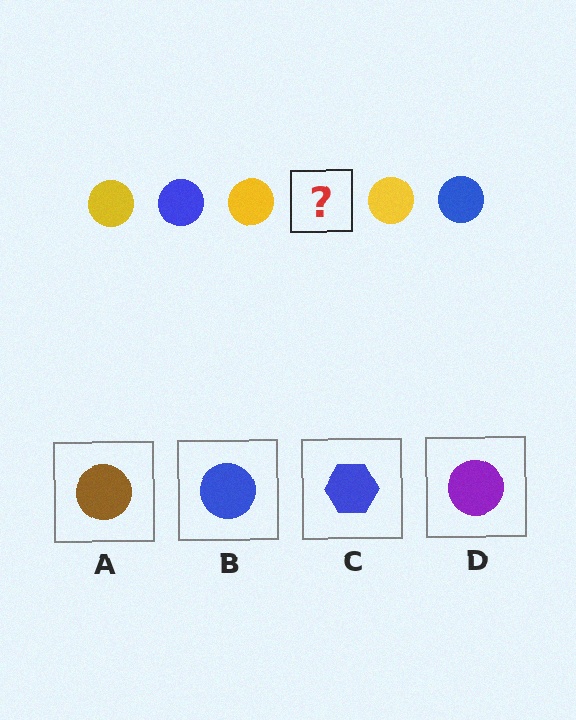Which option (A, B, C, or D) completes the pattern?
B.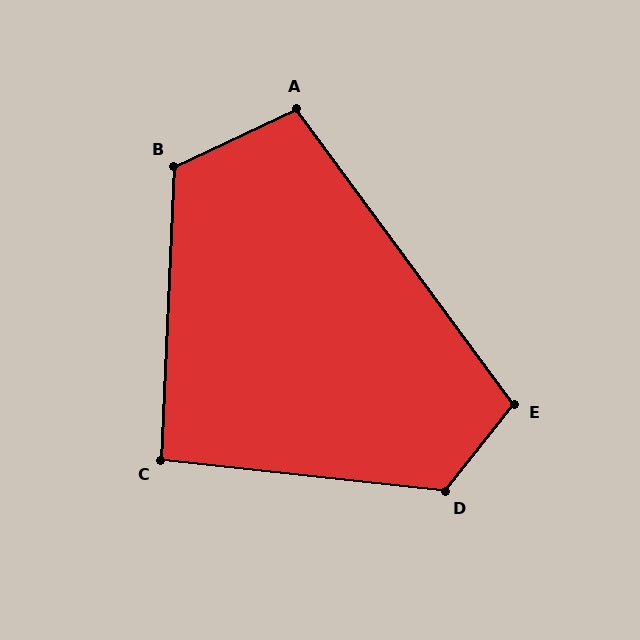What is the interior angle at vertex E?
Approximately 105 degrees (obtuse).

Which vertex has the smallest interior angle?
C, at approximately 94 degrees.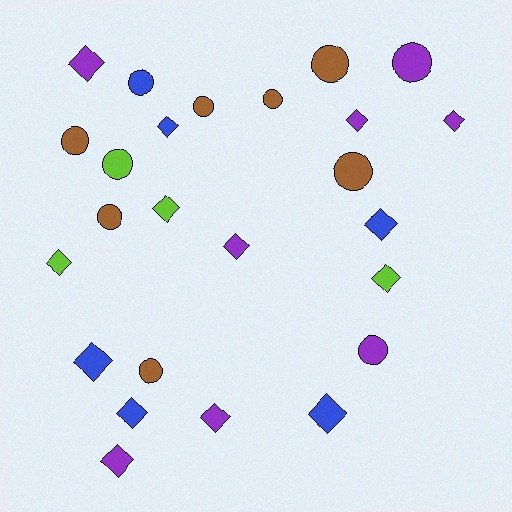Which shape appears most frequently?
Diamond, with 14 objects.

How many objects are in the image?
There are 25 objects.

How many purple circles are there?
There are 2 purple circles.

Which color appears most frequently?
Purple, with 8 objects.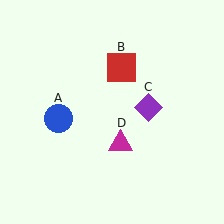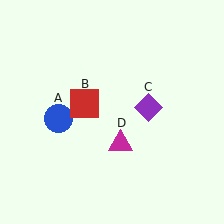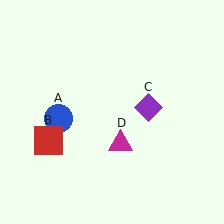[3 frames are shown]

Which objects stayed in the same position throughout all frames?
Blue circle (object A) and purple diamond (object C) and magenta triangle (object D) remained stationary.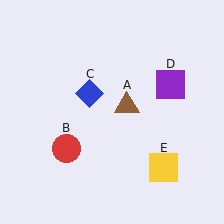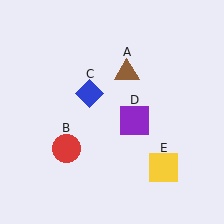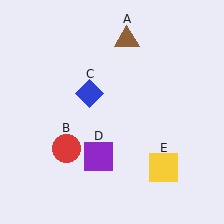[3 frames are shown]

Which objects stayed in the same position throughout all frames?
Red circle (object B) and blue diamond (object C) and yellow square (object E) remained stationary.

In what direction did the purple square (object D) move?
The purple square (object D) moved down and to the left.